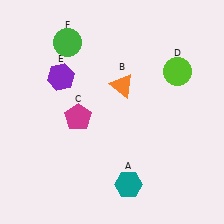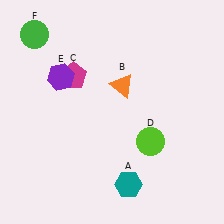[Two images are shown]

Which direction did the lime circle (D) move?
The lime circle (D) moved down.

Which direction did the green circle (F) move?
The green circle (F) moved left.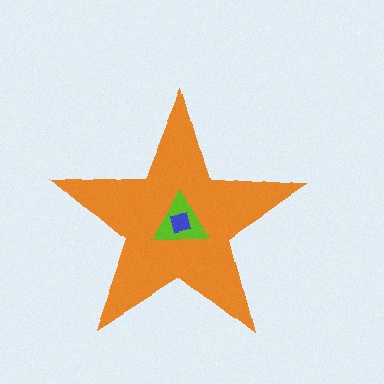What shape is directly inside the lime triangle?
The blue square.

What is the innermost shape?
The blue square.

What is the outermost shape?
The orange star.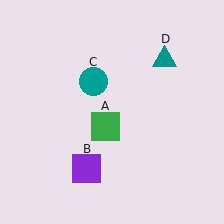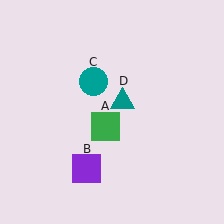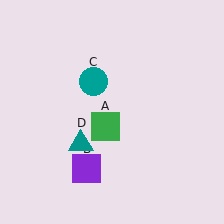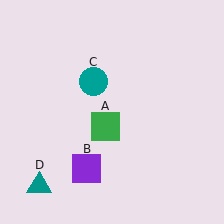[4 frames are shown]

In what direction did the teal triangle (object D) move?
The teal triangle (object D) moved down and to the left.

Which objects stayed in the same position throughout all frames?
Green square (object A) and purple square (object B) and teal circle (object C) remained stationary.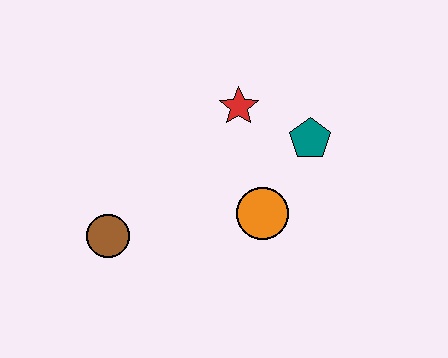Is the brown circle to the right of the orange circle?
No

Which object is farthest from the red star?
The brown circle is farthest from the red star.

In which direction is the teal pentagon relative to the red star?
The teal pentagon is to the right of the red star.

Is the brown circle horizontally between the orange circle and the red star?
No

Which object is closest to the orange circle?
The teal pentagon is closest to the orange circle.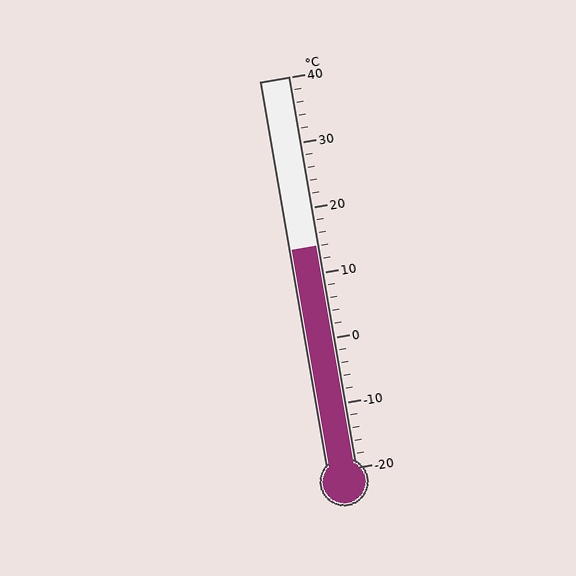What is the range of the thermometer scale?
The thermometer scale ranges from -20°C to 40°C.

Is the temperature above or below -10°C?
The temperature is above -10°C.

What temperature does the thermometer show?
The thermometer shows approximately 14°C.